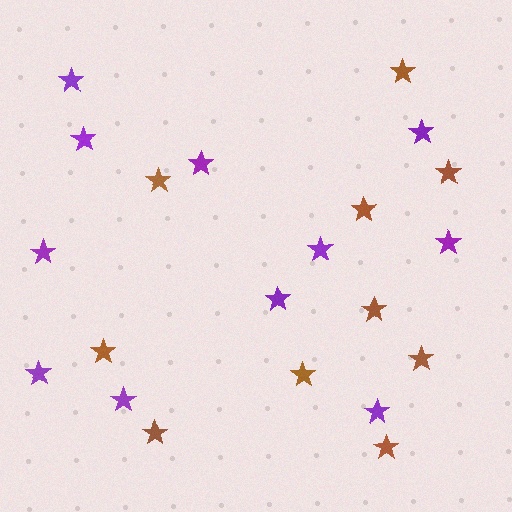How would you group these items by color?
There are 2 groups: one group of purple stars (11) and one group of brown stars (10).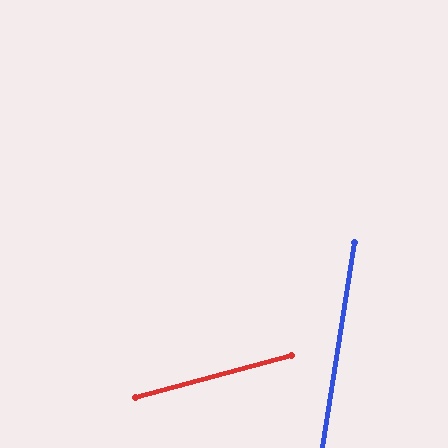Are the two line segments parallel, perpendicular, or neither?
Neither parallel nor perpendicular — they differ by about 66°.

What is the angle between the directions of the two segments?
Approximately 66 degrees.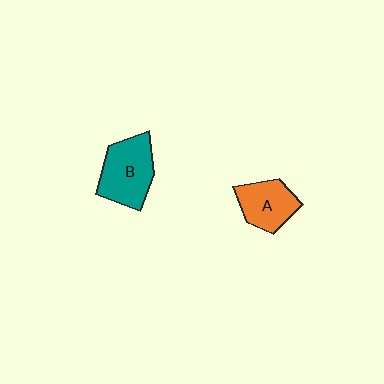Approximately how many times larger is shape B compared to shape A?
Approximately 1.3 times.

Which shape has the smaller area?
Shape A (orange).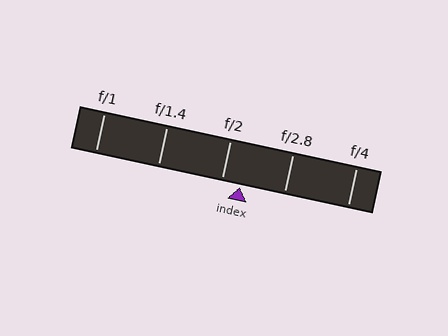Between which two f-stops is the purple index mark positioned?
The index mark is between f/2 and f/2.8.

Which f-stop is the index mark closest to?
The index mark is closest to f/2.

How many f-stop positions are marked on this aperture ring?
There are 5 f-stop positions marked.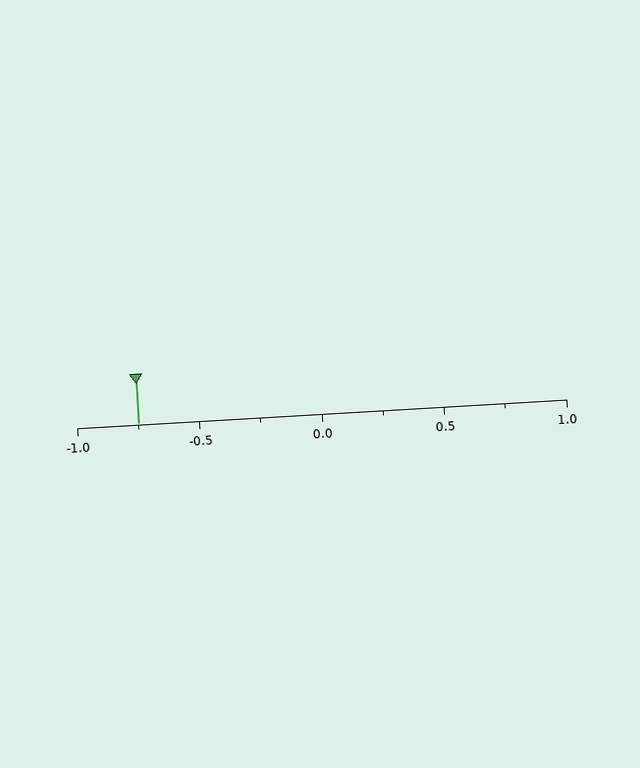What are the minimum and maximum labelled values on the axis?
The axis runs from -1.0 to 1.0.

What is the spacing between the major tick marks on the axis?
The major ticks are spaced 0.5 apart.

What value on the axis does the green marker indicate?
The marker indicates approximately -0.75.